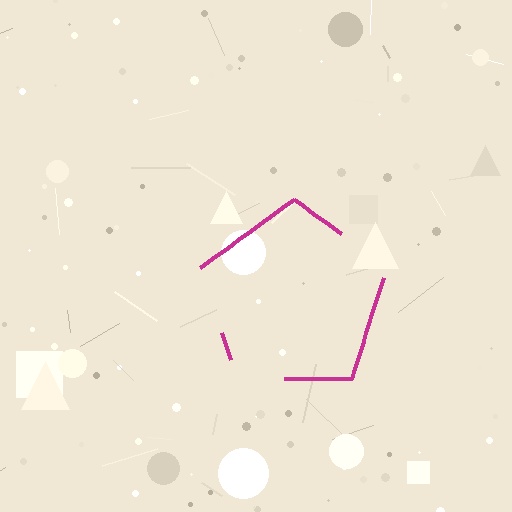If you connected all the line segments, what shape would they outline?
They would outline a pentagon.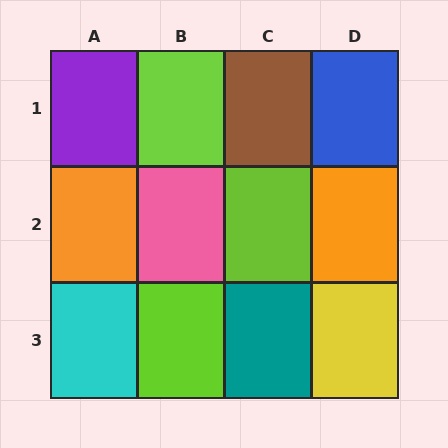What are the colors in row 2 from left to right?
Orange, pink, lime, orange.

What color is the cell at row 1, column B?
Lime.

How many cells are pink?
1 cell is pink.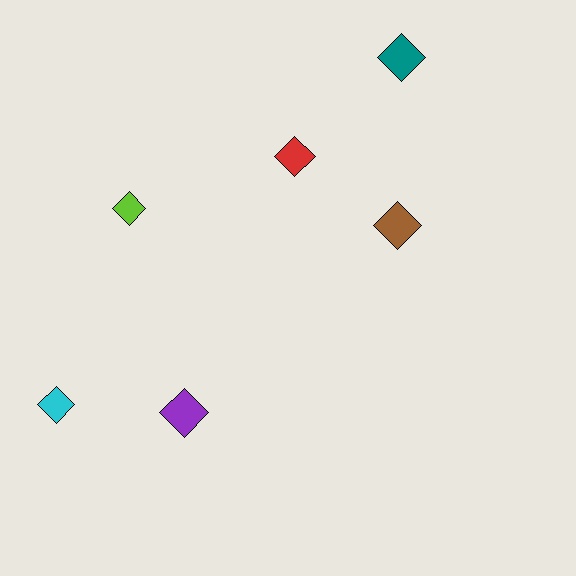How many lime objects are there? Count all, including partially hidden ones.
There is 1 lime object.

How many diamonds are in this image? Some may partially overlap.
There are 6 diamonds.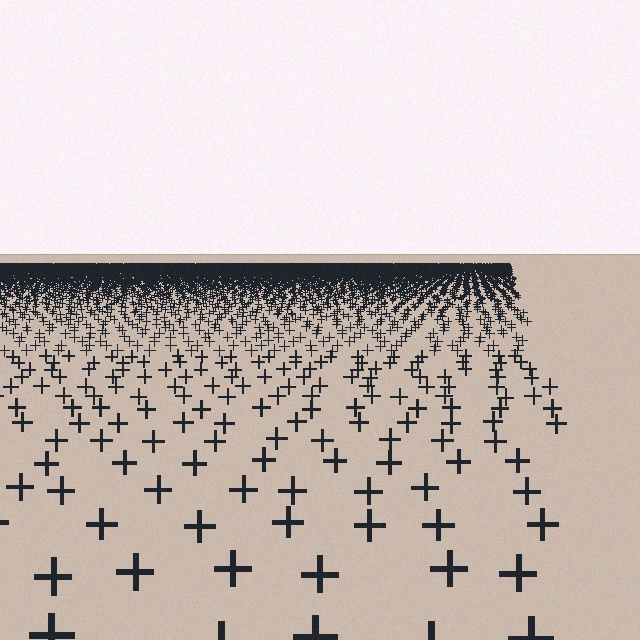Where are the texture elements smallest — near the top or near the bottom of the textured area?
Near the top.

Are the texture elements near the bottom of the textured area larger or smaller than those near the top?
Larger. Near the bottom, elements are closer to the viewer and appear at a bigger on-screen size.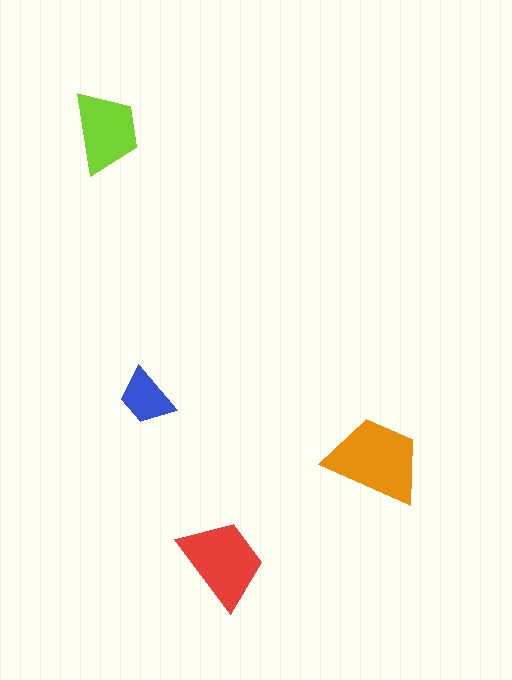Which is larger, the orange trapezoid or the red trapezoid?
The orange one.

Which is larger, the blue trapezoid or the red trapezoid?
The red one.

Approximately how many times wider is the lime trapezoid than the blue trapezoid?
About 1.5 times wider.